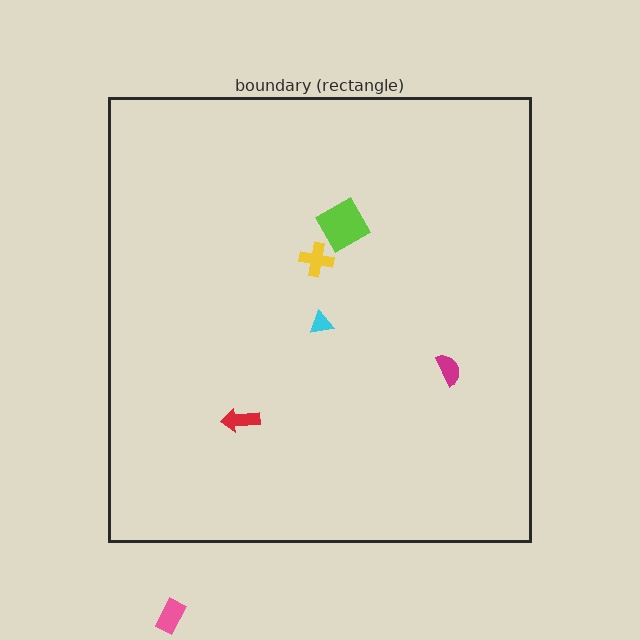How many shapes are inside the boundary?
5 inside, 1 outside.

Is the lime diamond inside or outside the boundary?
Inside.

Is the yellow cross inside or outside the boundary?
Inside.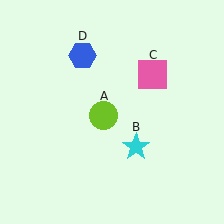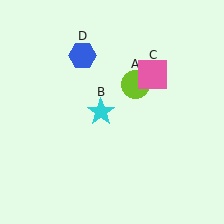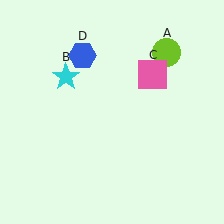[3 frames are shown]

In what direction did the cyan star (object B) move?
The cyan star (object B) moved up and to the left.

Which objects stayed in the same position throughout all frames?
Pink square (object C) and blue hexagon (object D) remained stationary.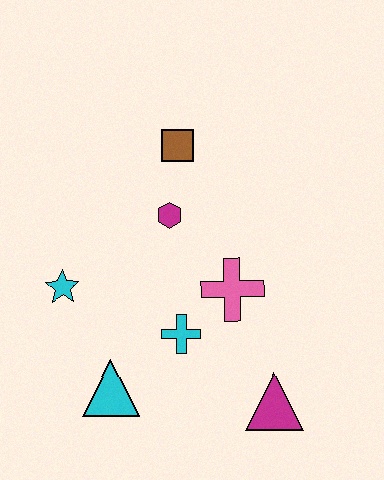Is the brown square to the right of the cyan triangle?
Yes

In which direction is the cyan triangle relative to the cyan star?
The cyan triangle is below the cyan star.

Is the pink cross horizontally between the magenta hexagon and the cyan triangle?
No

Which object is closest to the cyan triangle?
The cyan cross is closest to the cyan triangle.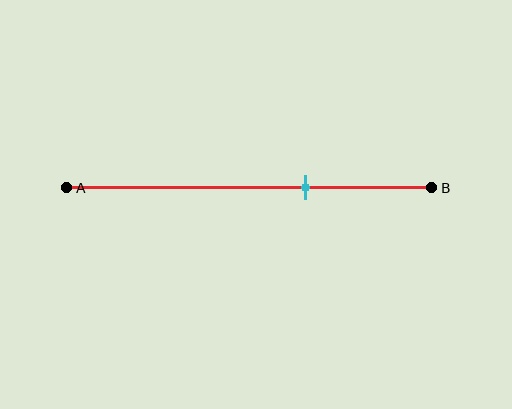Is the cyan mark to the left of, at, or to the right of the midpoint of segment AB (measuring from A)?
The cyan mark is to the right of the midpoint of segment AB.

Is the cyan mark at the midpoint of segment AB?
No, the mark is at about 65% from A, not at the 50% midpoint.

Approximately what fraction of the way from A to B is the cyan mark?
The cyan mark is approximately 65% of the way from A to B.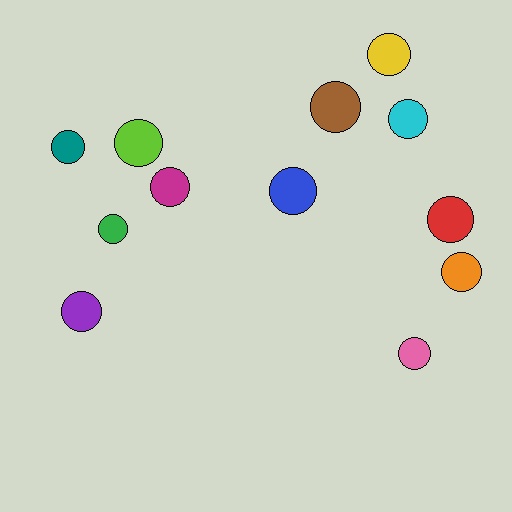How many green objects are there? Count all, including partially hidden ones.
There is 1 green object.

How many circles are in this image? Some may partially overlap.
There are 12 circles.